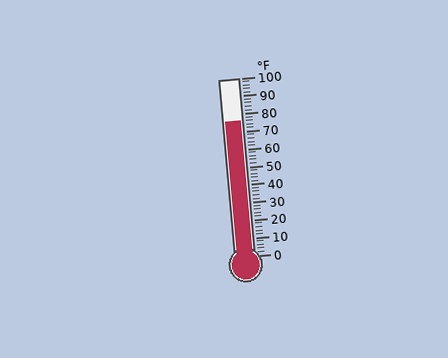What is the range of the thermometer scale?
The thermometer scale ranges from 0°F to 100°F.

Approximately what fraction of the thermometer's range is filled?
The thermometer is filled to approximately 75% of its range.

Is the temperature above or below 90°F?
The temperature is below 90°F.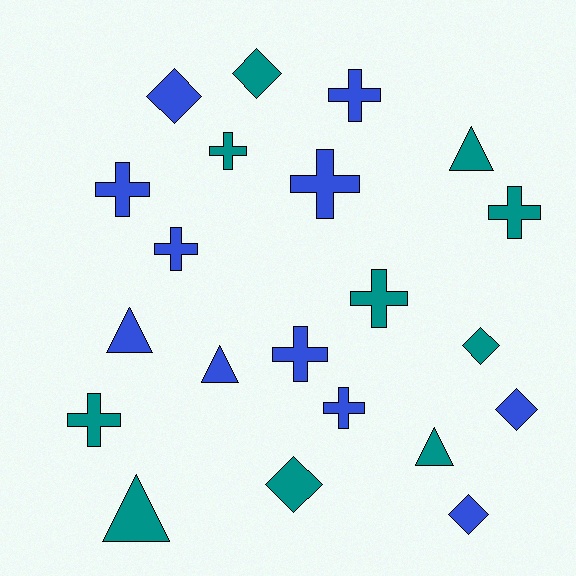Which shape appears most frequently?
Cross, with 10 objects.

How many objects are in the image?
There are 21 objects.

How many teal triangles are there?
There are 3 teal triangles.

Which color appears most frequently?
Blue, with 11 objects.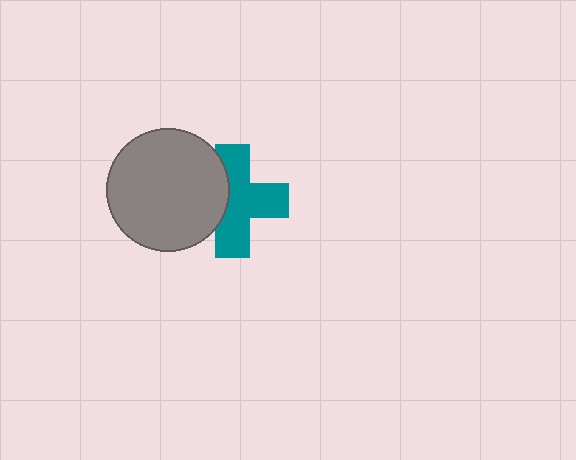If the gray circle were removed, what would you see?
You would see the complete teal cross.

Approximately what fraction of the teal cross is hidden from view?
Roughly 32% of the teal cross is hidden behind the gray circle.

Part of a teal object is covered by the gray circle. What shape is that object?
It is a cross.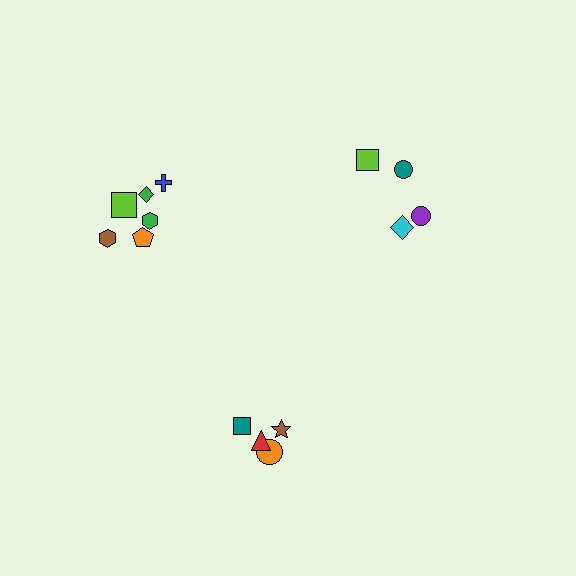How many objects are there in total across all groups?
There are 14 objects.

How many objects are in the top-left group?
There are 6 objects.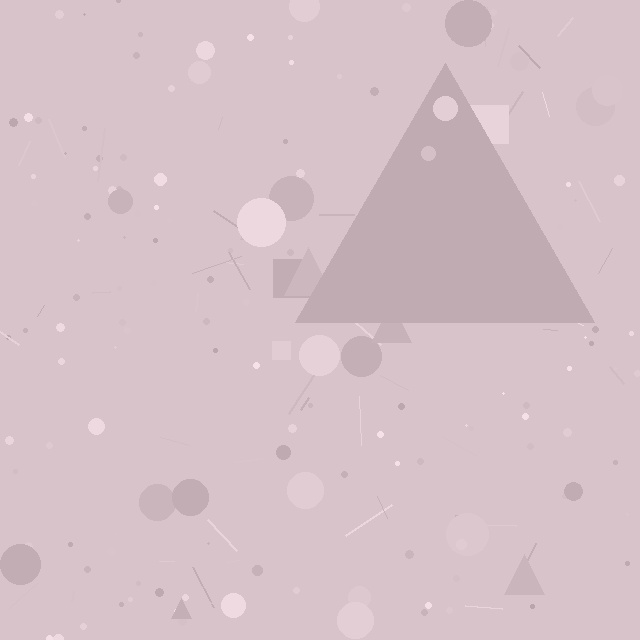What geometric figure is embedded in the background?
A triangle is embedded in the background.